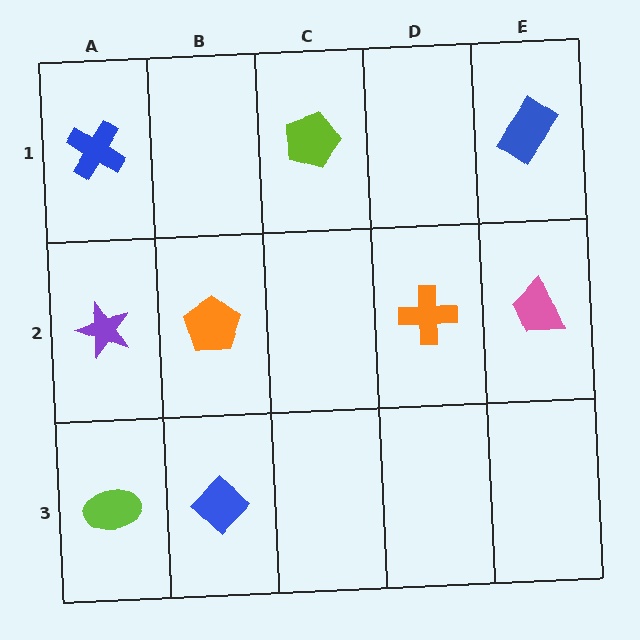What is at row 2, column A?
A purple star.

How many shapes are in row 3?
2 shapes.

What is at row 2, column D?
An orange cross.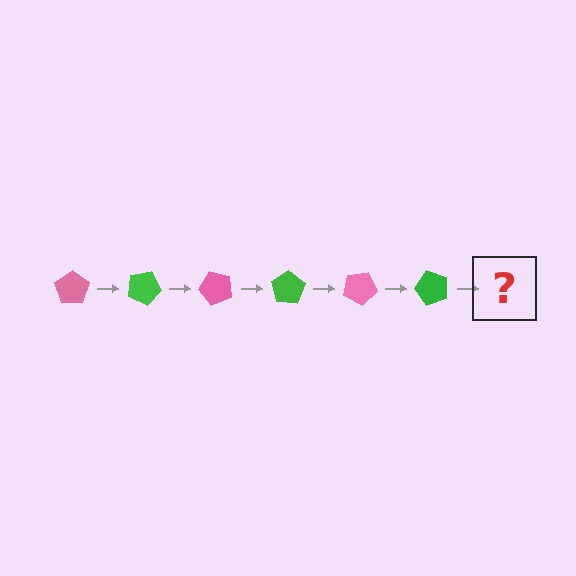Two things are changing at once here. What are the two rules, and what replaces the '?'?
The two rules are that it rotates 25 degrees each step and the color cycles through pink and green. The '?' should be a pink pentagon, rotated 150 degrees from the start.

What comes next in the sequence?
The next element should be a pink pentagon, rotated 150 degrees from the start.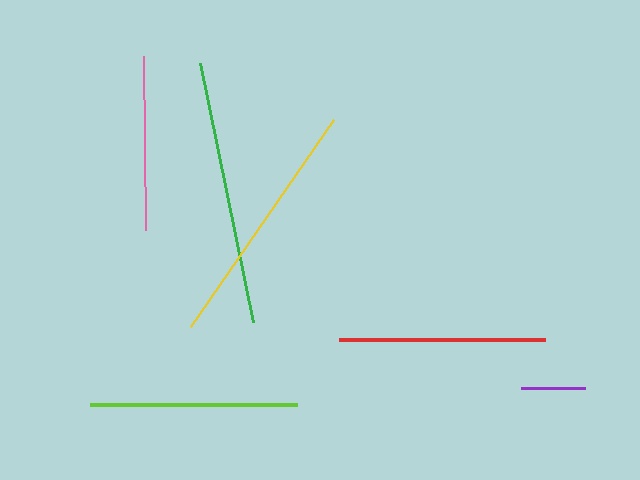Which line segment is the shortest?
The purple line is the shortest at approximately 65 pixels.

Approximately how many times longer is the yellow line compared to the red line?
The yellow line is approximately 1.2 times the length of the red line.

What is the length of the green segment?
The green segment is approximately 264 pixels long.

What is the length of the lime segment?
The lime segment is approximately 208 pixels long.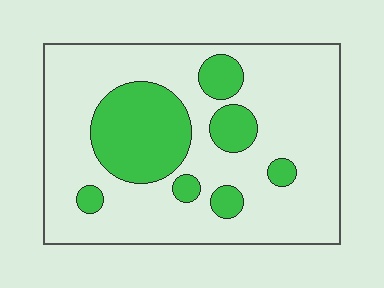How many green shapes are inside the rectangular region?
7.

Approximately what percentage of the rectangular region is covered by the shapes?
Approximately 25%.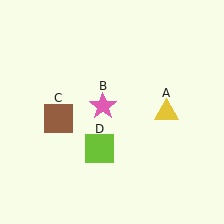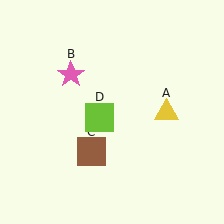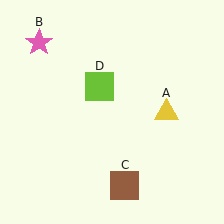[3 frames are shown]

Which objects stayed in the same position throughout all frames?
Yellow triangle (object A) remained stationary.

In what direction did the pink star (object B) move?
The pink star (object B) moved up and to the left.